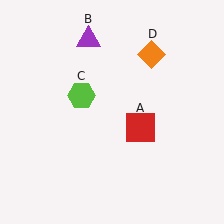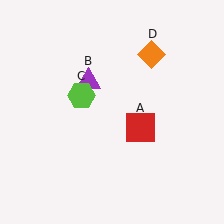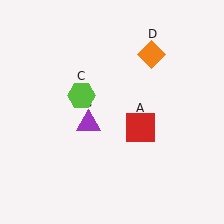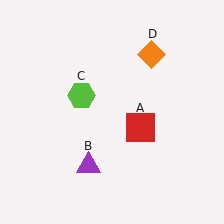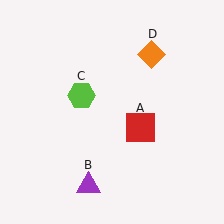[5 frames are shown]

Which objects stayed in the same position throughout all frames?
Red square (object A) and lime hexagon (object C) and orange diamond (object D) remained stationary.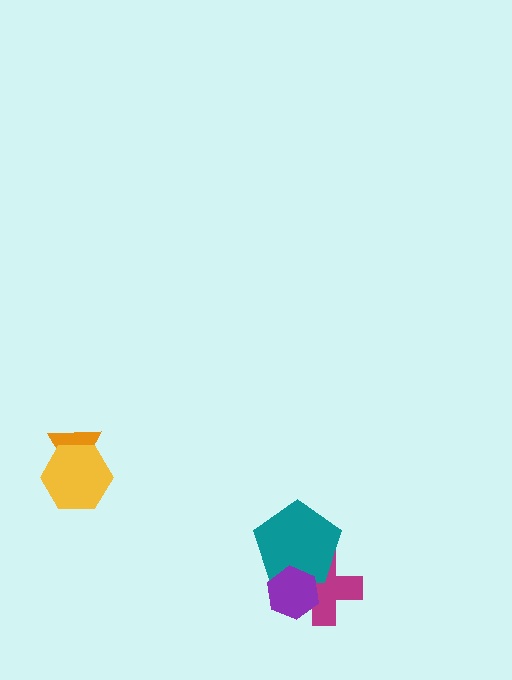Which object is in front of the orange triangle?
The yellow hexagon is in front of the orange triangle.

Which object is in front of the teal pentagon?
The purple hexagon is in front of the teal pentagon.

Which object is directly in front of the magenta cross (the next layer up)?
The teal pentagon is directly in front of the magenta cross.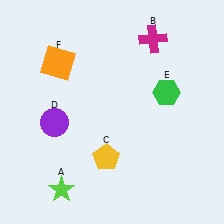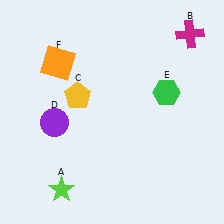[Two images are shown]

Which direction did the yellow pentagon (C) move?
The yellow pentagon (C) moved up.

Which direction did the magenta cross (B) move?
The magenta cross (B) moved right.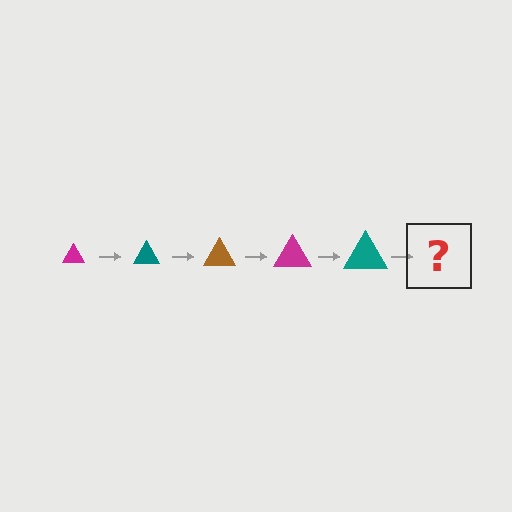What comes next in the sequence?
The next element should be a brown triangle, larger than the previous one.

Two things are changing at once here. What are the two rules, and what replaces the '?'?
The two rules are that the triangle grows larger each step and the color cycles through magenta, teal, and brown. The '?' should be a brown triangle, larger than the previous one.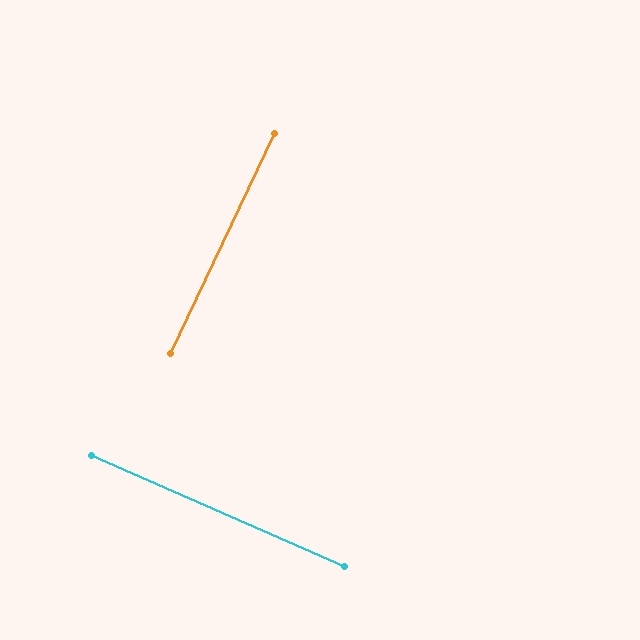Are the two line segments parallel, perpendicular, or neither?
Perpendicular — they meet at approximately 88°.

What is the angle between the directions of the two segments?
Approximately 88 degrees.